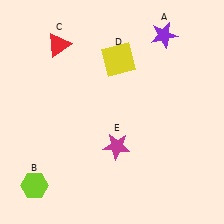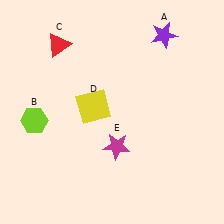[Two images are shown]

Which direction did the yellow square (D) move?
The yellow square (D) moved down.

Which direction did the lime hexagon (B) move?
The lime hexagon (B) moved up.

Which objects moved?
The objects that moved are: the lime hexagon (B), the yellow square (D).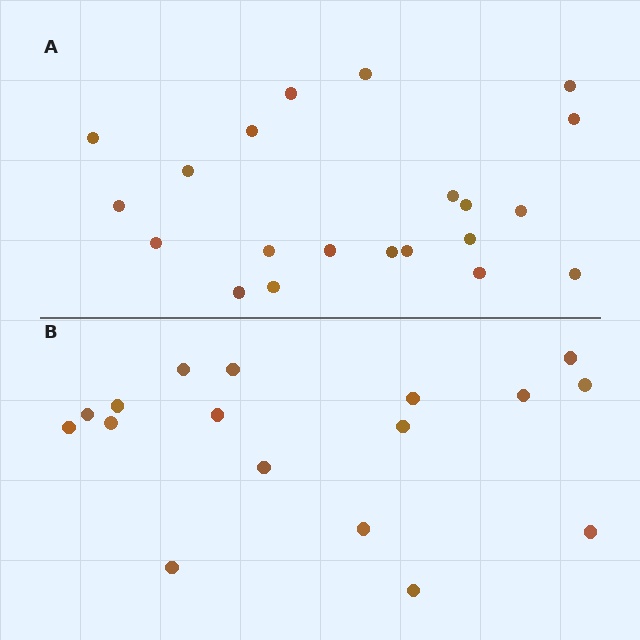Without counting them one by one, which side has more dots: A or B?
Region A (the top region) has more dots.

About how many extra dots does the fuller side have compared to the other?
Region A has about 4 more dots than region B.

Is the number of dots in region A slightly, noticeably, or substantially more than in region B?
Region A has only slightly more — the two regions are fairly close. The ratio is roughly 1.2 to 1.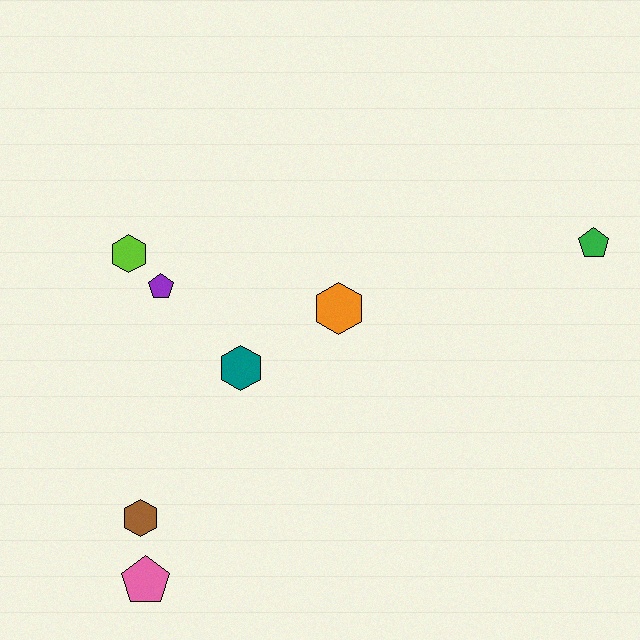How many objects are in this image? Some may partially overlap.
There are 7 objects.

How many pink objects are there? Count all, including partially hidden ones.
There is 1 pink object.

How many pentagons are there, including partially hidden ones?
There are 3 pentagons.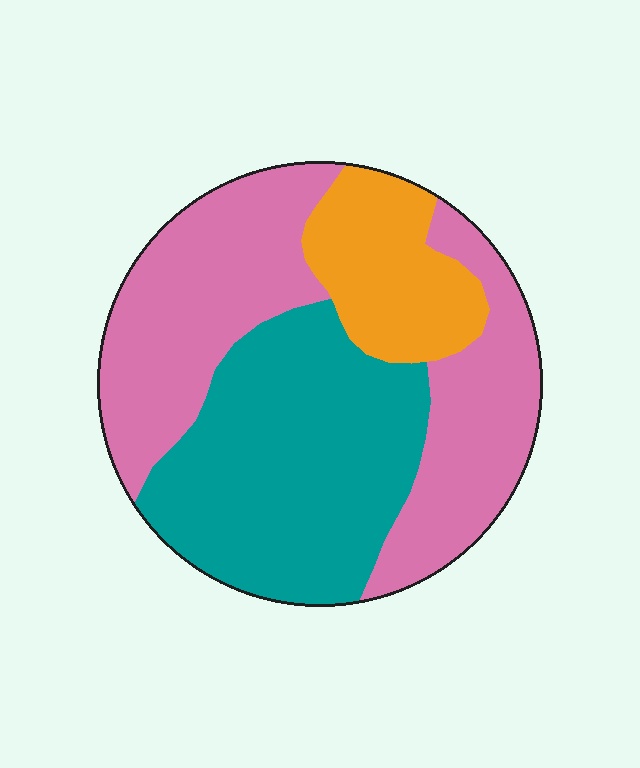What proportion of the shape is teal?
Teal covers roughly 40% of the shape.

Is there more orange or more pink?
Pink.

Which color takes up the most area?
Pink, at roughly 45%.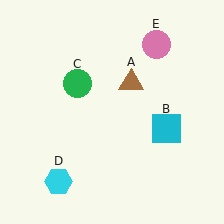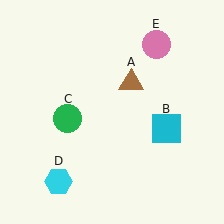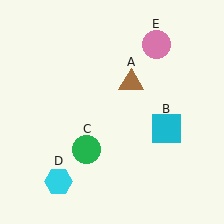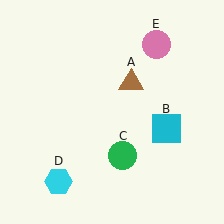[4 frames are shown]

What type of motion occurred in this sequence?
The green circle (object C) rotated counterclockwise around the center of the scene.